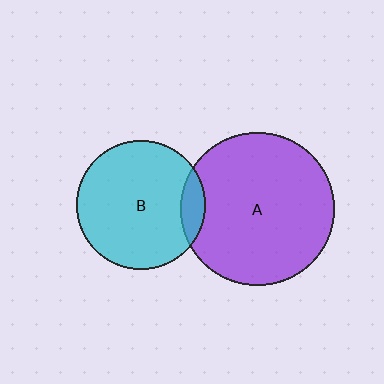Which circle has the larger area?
Circle A (purple).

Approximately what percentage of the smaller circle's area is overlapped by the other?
Approximately 10%.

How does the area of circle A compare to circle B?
Approximately 1.4 times.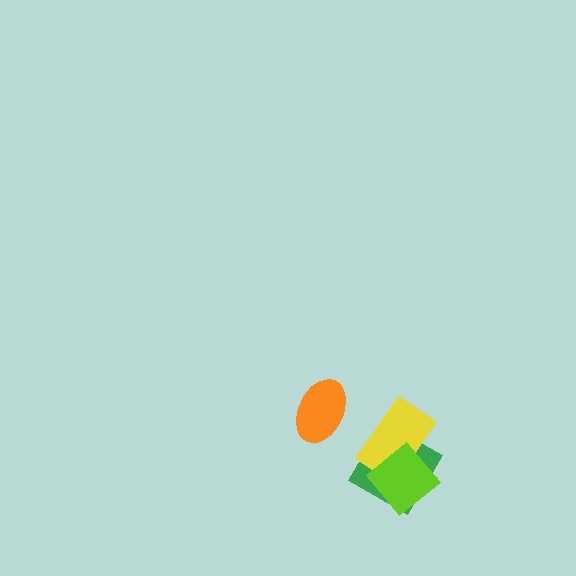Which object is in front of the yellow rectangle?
The lime diamond is in front of the yellow rectangle.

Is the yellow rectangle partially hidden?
Yes, it is partially covered by another shape.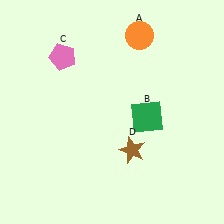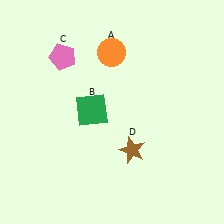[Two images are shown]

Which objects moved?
The objects that moved are: the orange circle (A), the green square (B).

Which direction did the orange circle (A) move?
The orange circle (A) moved left.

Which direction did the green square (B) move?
The green square (B) moved left.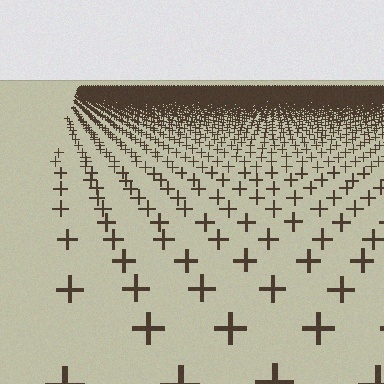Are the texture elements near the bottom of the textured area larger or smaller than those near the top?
Larger. Near the bottom, elements are closer to the viewer and appear at a bigger on-screen size.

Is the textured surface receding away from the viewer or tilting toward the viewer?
The surface is receding away from the viewer. Texture elements get smaller and denser toward the top.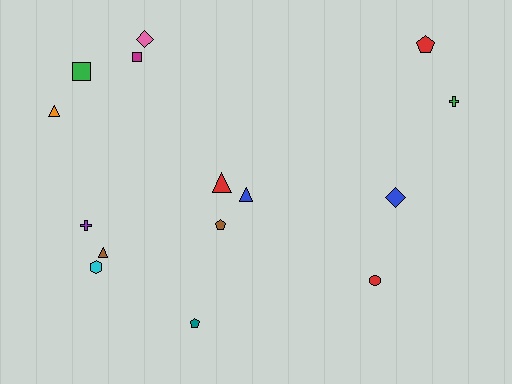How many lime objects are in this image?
There are no lime objects.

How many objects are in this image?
There are 15 objects.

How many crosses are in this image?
There are 2 crosses.